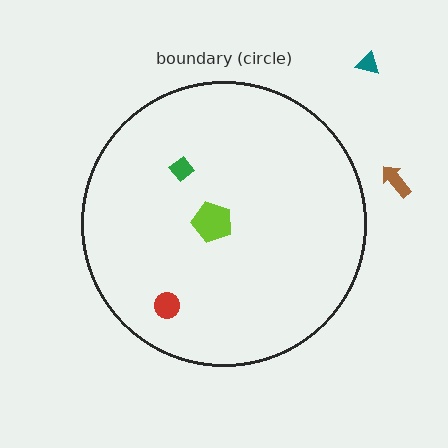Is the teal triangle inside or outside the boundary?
Outside.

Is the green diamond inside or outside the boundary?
Inside.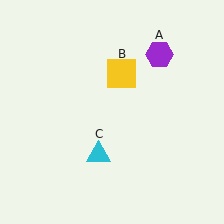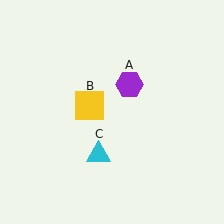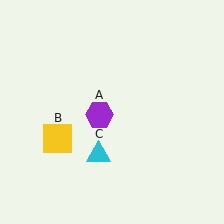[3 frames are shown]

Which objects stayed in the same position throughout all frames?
Cyan triangle (object C) remained stationary.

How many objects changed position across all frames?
2 objects changed position: purple hexagon (object A), yellow square (object B).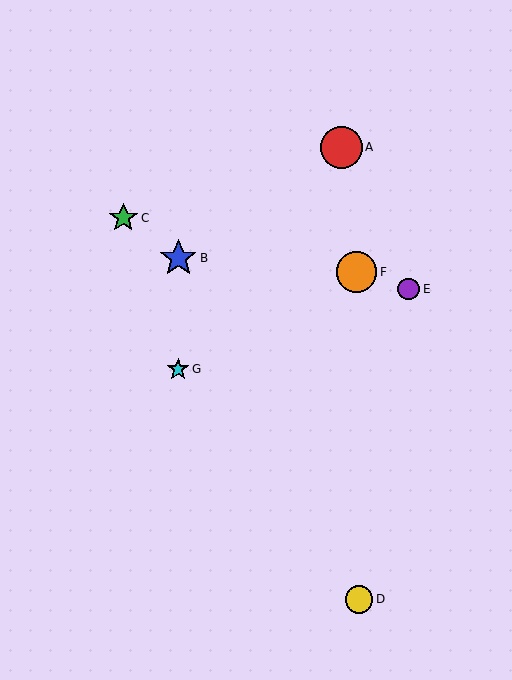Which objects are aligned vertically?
Objects B, G are aligned vertically.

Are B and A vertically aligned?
No, B is at x≈178 and A is at x≈341.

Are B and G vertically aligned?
Yes, both are at x≈178.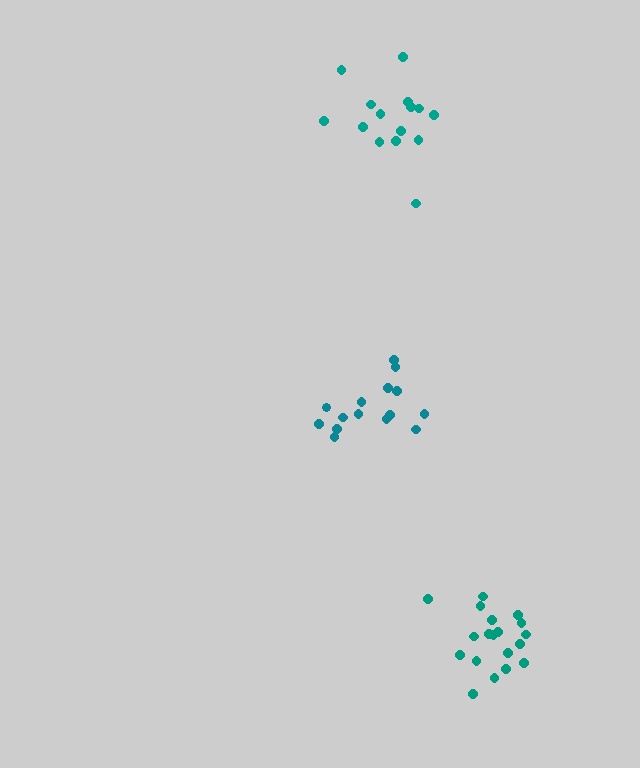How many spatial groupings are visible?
There are 3 spatial groupings.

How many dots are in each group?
Group 1: 15 dots, Group 2: 15 dots, Group 3: 19 dots (49 total).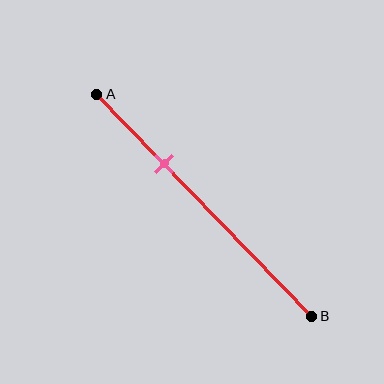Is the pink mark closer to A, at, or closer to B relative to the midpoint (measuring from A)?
The pink mark is closer to point A than the midpoint of segment AB.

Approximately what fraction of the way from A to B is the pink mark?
The pink mark is approximately 30% of the way from A to B.